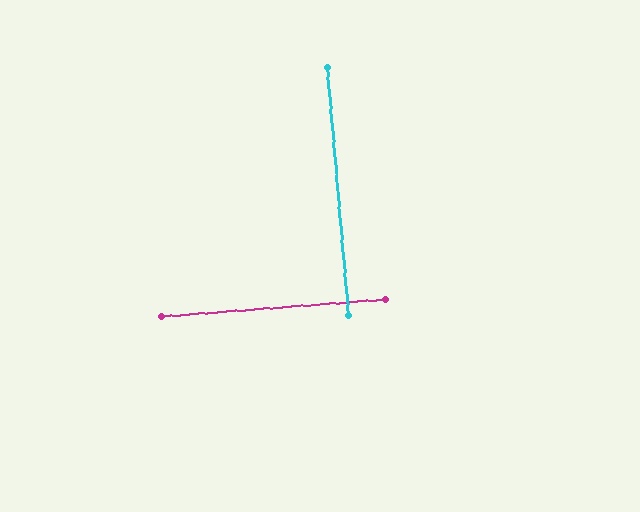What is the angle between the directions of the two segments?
Approximately 90 degrees.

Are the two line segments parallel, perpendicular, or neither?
Perpendicular — they meet at approximately 90°.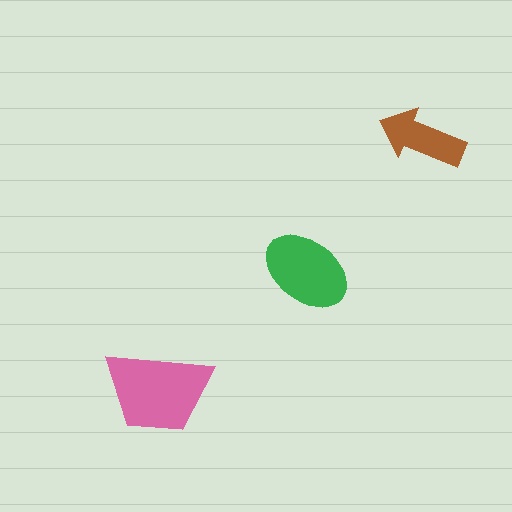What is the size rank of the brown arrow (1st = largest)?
3rd.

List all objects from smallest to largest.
The brown arrow, the green ellipse, the pink trapezoid.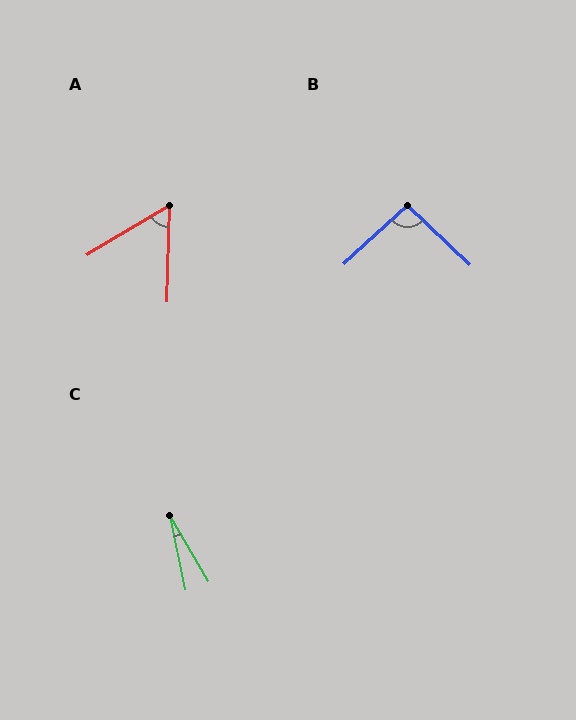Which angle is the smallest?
C, at approximately 19 degrees.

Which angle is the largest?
B, at approximately 93 degrees.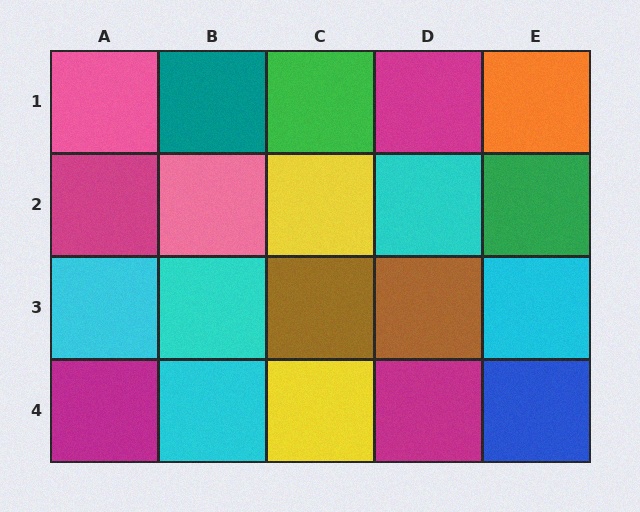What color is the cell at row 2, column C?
Yellow.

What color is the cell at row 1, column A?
Pink.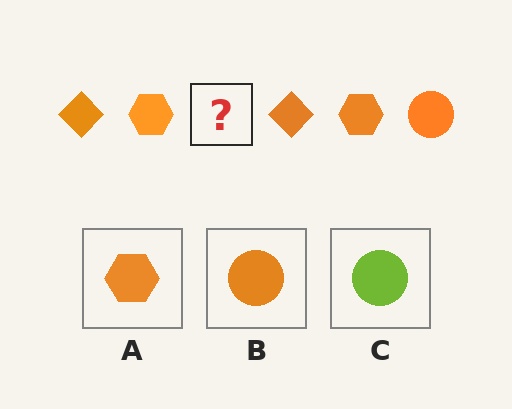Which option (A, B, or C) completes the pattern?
B.